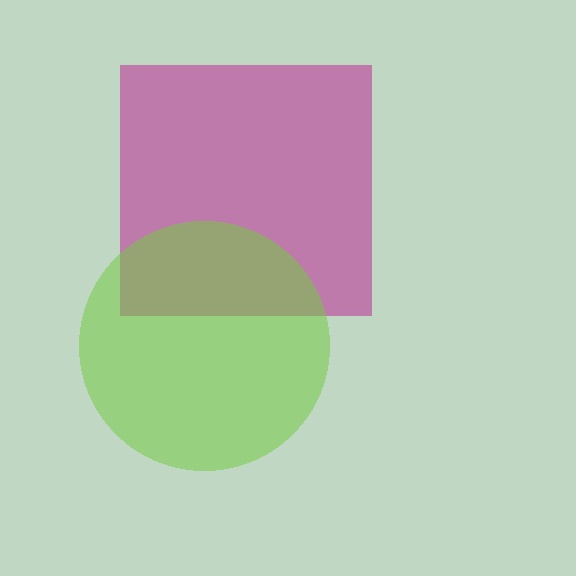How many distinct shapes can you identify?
There are 2 distinct shapes: a magenta square, a lime circle.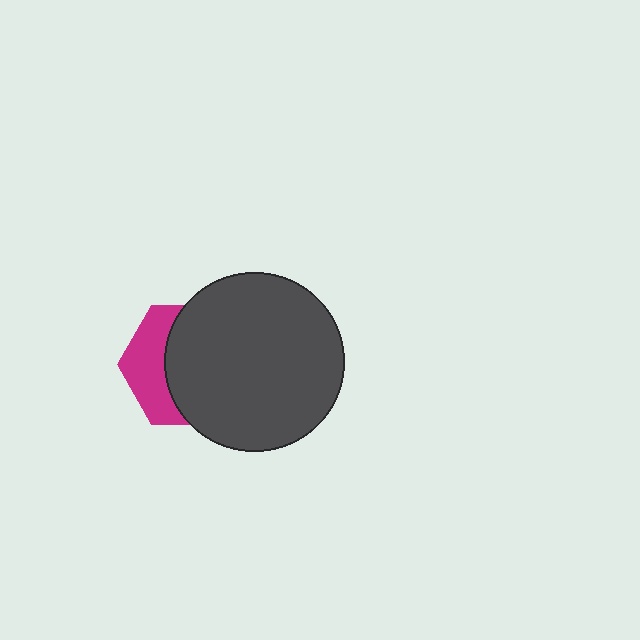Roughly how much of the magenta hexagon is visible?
A small part of it is visible (roughly 36%).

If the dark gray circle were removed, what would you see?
You would see the complete magenta hexagon.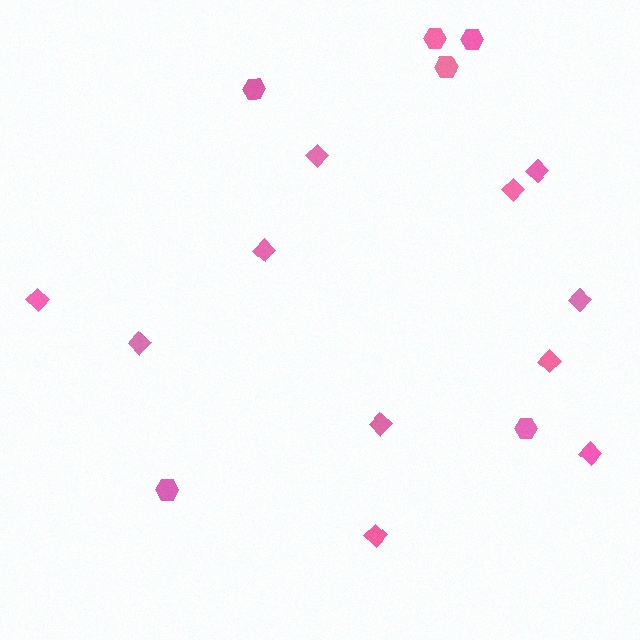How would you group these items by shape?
There are 2 groups: one group of diamonds (11) and one group of hexagons (6).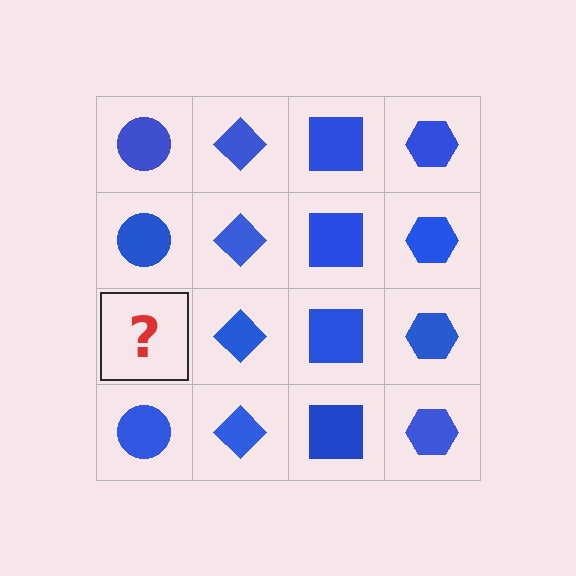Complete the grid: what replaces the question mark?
The question mark should be replaced with a blue circle.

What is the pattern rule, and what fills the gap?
The rule is that each column has a consistent shape. The gap should be filled with a blue circle.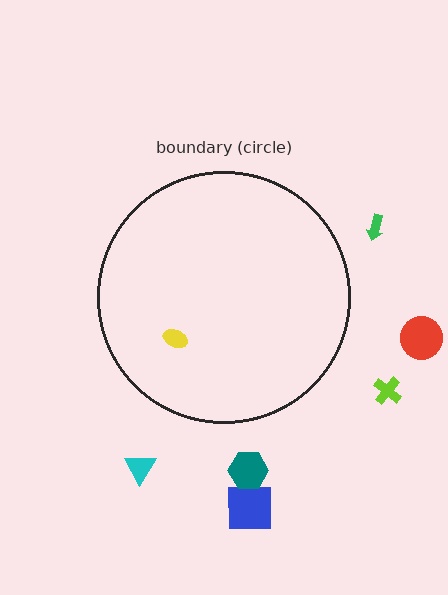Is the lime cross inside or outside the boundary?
Outside.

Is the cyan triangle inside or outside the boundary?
Outside.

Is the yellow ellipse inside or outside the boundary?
Inside.